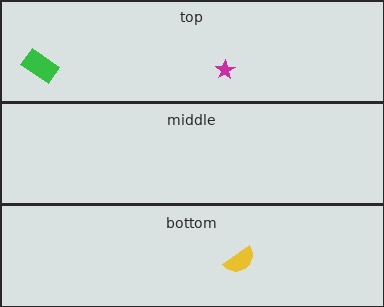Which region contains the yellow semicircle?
The bottom region.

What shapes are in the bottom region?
The yellow semicircle.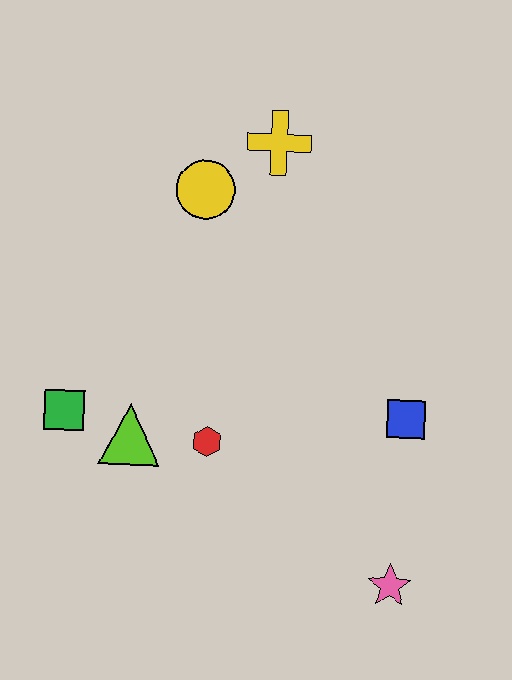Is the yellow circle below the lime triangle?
No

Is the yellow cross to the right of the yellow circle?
Yes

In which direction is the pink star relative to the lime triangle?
The pink star is to the right of the lime triangle.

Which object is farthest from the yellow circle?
The pink star is farthest from the yellow circle.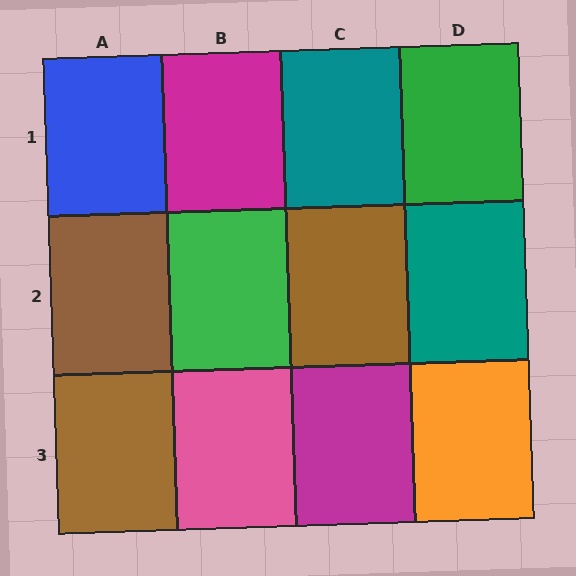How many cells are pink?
1 cell is pink.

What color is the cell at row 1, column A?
Blue.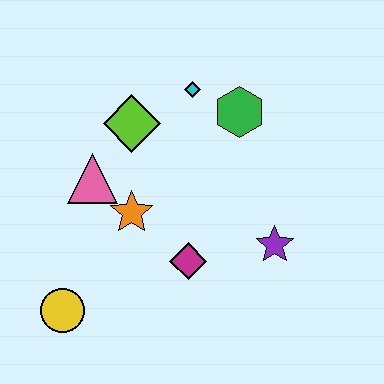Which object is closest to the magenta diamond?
The orange star is closest to the magenta diamond.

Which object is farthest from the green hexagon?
The yellow circle is farthest from the green hexagon.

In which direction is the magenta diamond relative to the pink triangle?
The magenta diamond is to the right of the pink triangle.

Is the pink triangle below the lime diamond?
Yes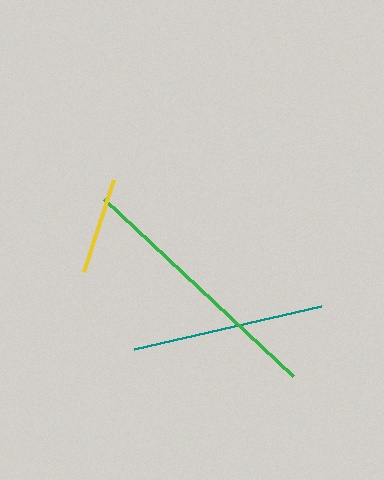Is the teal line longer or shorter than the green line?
The green line is longer than the teal line.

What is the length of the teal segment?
The teal segment is approximately 191 pixels long.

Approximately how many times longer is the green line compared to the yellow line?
The green line is approximately 2.7 times the length of the yellow line.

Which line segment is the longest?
The green line is the longest at approximately 258 pixels.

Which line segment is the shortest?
The yellow line is the shortest at approximately 97 pixels.